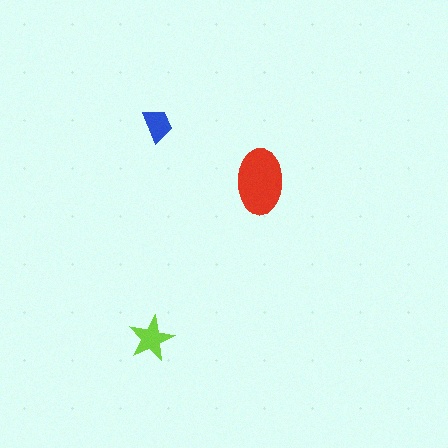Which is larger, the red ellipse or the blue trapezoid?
The red ellipse.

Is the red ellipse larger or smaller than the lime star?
Larger.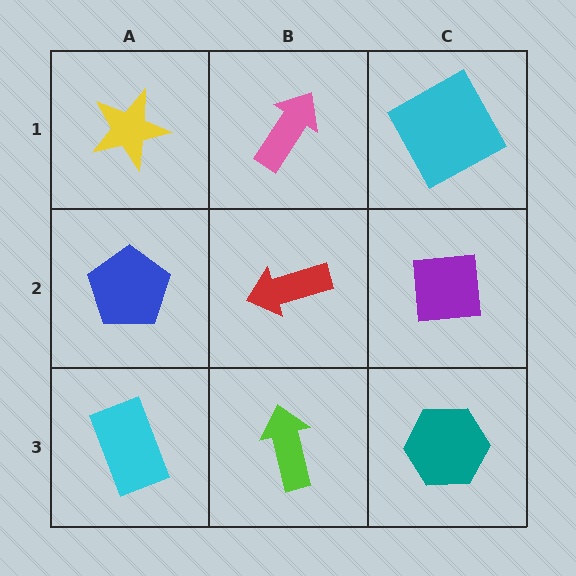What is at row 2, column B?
A red arrow.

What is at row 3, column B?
A lime arrow.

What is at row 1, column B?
A pink arrow.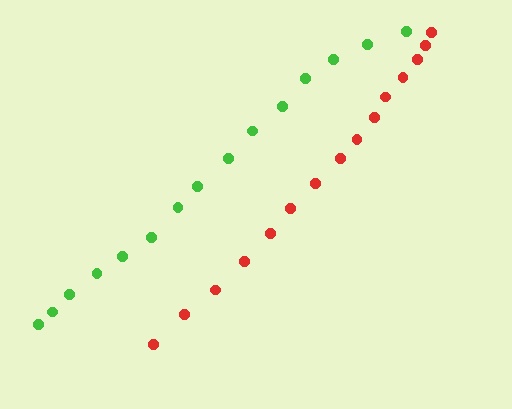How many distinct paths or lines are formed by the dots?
There are 2 distinct paths.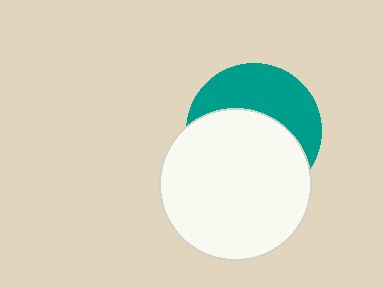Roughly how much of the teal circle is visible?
A small part of it is visible (roughly 42%).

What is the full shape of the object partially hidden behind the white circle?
The partially hidden object is a teal circle.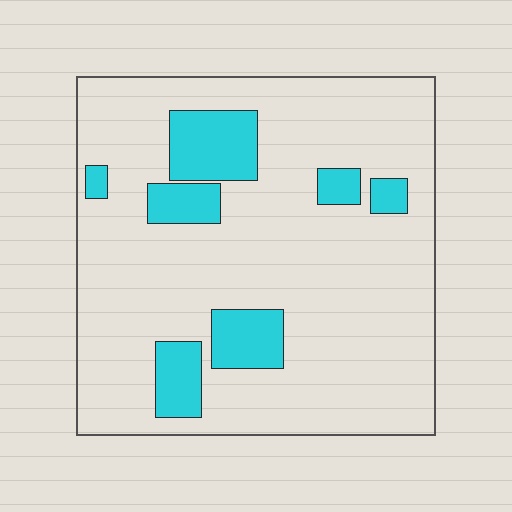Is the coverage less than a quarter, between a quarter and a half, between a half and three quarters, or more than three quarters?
Less than a quarter.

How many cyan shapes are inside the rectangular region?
7.